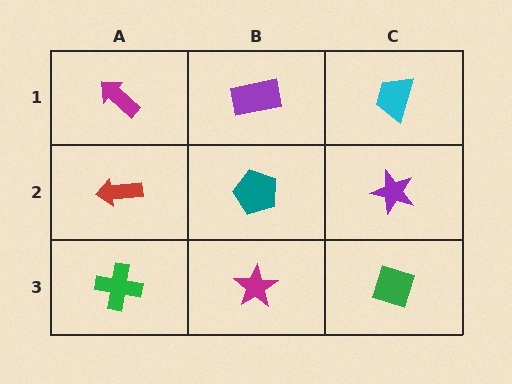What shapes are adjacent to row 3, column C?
A purple star (row 2, column C), a magenta star (row 3, column B).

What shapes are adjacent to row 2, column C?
A cyan trapezoid (row 1, column C), a green diamond (row 3, column C), a teal pentagon (row 2, column B).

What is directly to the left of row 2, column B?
A red arrow.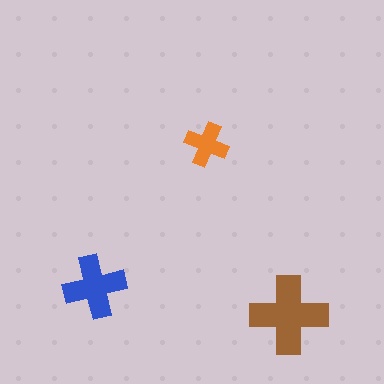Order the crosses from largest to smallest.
the brown one, the blue one, the orange one.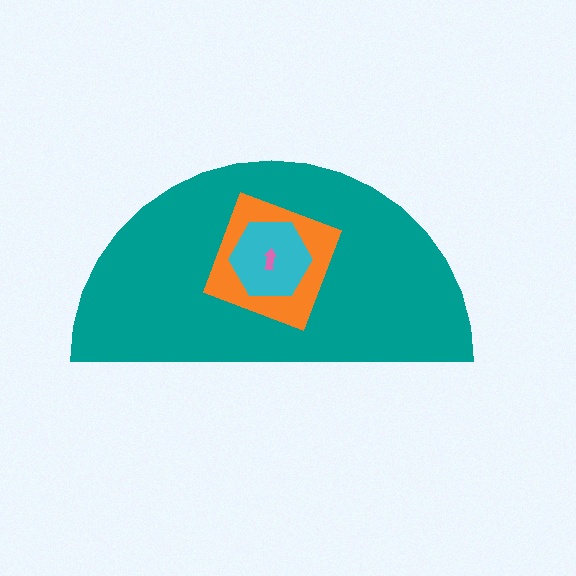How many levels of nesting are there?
4.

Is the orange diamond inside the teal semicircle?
Yes.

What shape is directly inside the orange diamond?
The cyan hexagon.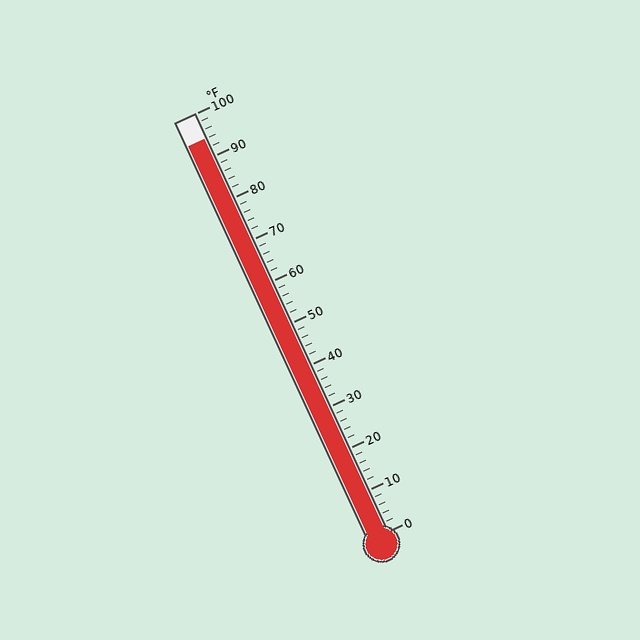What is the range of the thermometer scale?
The thermometer scale ranges from 0°F to 100°F.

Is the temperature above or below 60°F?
The temperature is above 60°F.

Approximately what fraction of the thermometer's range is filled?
The thermometer is filled to approximately 95% of its range.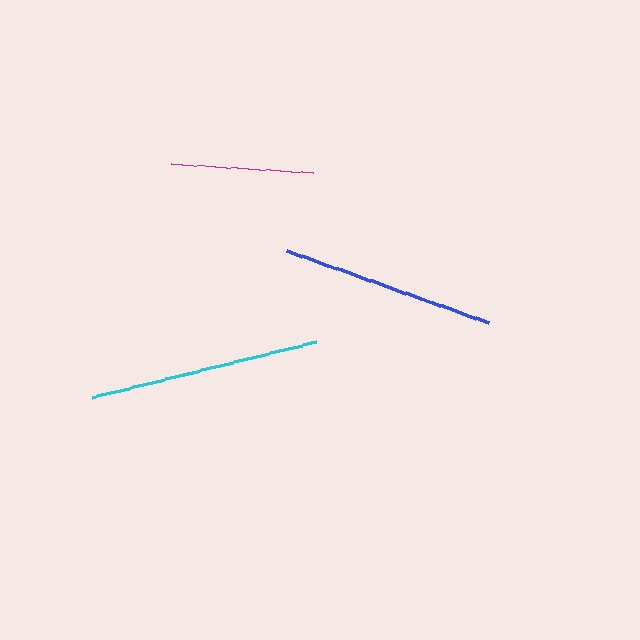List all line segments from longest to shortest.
From longest to shortest: cyan, blue, magenta.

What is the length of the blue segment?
The blue segment is approximately 215 pixels long.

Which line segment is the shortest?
The magenta line is the shortest at approximately 141 pixels.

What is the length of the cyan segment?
The cyan segment is approximately 230 pixels long.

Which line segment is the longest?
The cyan line is the longest at approximately 230 pixels.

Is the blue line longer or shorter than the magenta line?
The blue line is longer than the magenta line.